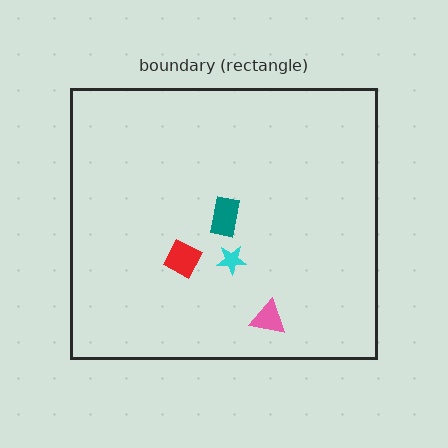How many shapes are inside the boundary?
4 inside, 0 outside.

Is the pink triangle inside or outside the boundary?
Inside.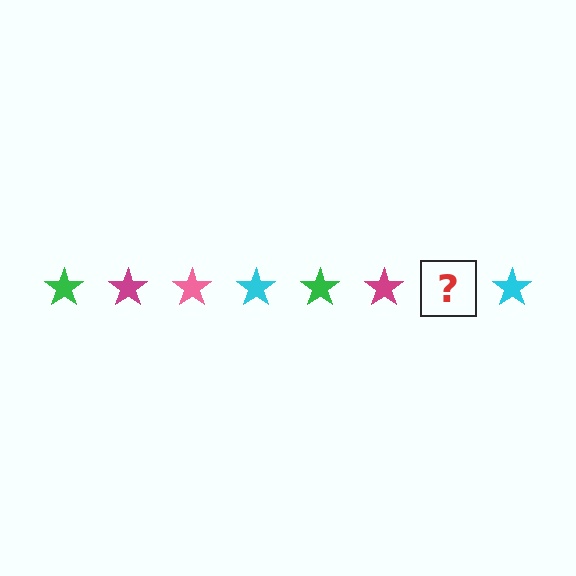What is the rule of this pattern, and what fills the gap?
The rule is that the pattern cycles through green, magenta, pink, cyan stars. The gap should be filled with a pink star.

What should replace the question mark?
The question mark should be replaced with a pink star.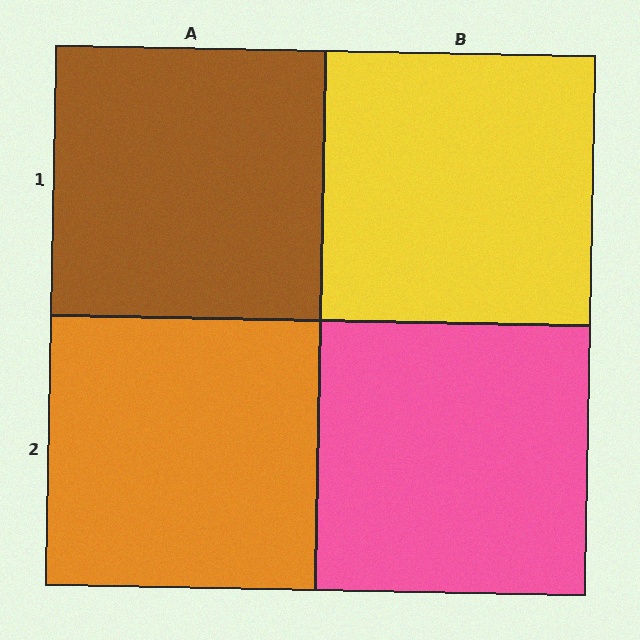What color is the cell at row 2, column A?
Orange.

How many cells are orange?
1 cell is orange.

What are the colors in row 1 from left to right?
Brown, yellow.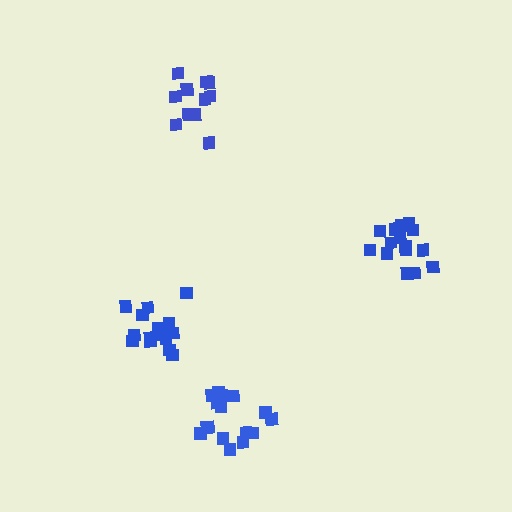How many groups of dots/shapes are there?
There are 4 groups.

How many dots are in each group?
Group 1: 11 dots, Group 2: 16 dots, Group 3: 16 dots, Group 4: 16 dots (59 total).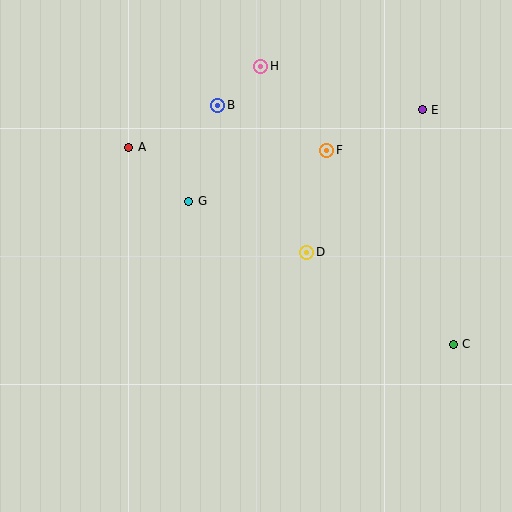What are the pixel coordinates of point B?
Point B is at (218, 105).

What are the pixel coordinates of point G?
Point G is at (189, 201).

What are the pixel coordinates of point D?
Point D is at (307, 252).